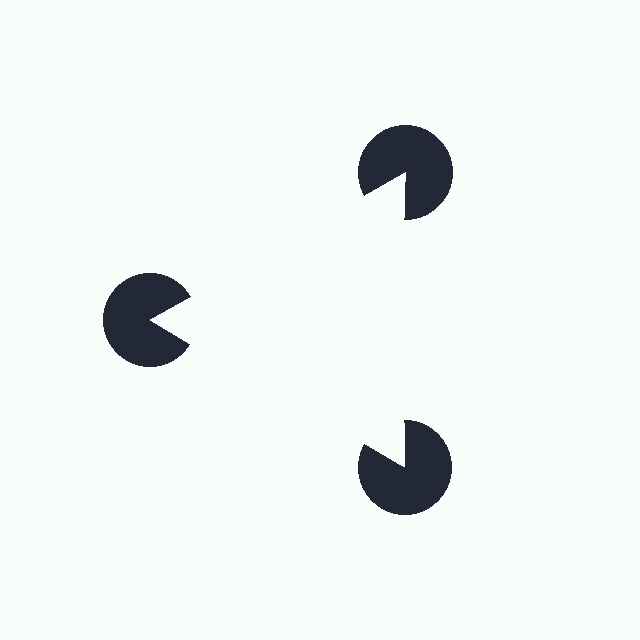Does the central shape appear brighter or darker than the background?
It typically appears slightly brighter than the background, even though no actual brightness change is drawn.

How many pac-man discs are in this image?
There are 3 — one at each vertex of the illusory triangle.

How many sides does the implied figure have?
3 sides.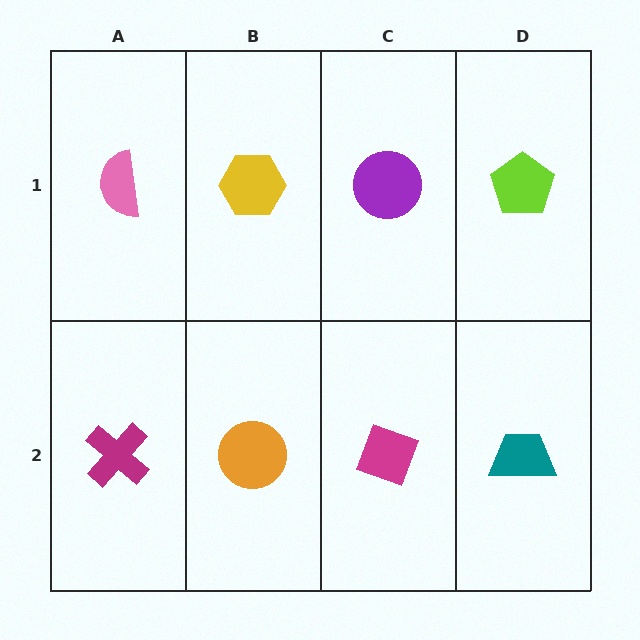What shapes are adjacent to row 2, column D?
A lime pentagon (row 1, column D), a magenta diamond (row 2, column C).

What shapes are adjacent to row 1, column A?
A magenta cross (row 2, column A), a yellow hexagon (row 1, column B).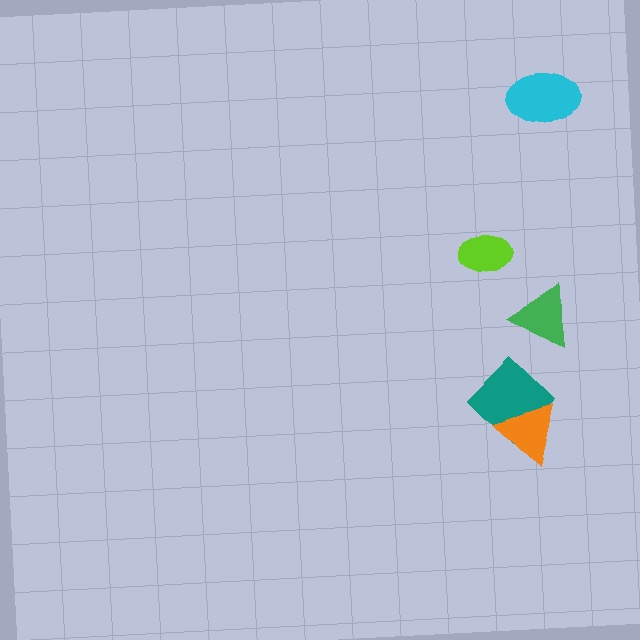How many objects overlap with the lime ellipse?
0 objects overlap with the lime ellipse.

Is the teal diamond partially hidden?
Yes, it is partially covered by another shape.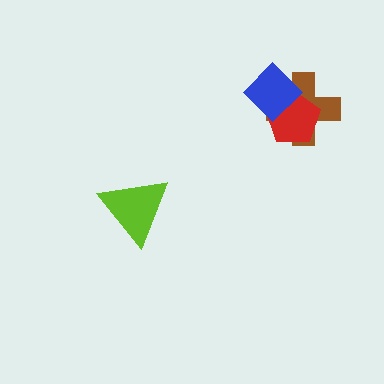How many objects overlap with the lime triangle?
0 objects overlap with the lime triangle.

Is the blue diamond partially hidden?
No, no other shape covers it.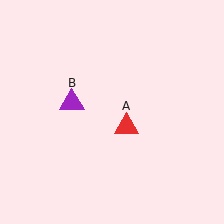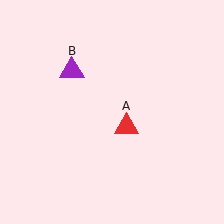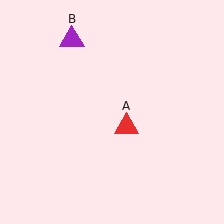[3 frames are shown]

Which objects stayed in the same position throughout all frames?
Red triangle (object A) remained stationary.